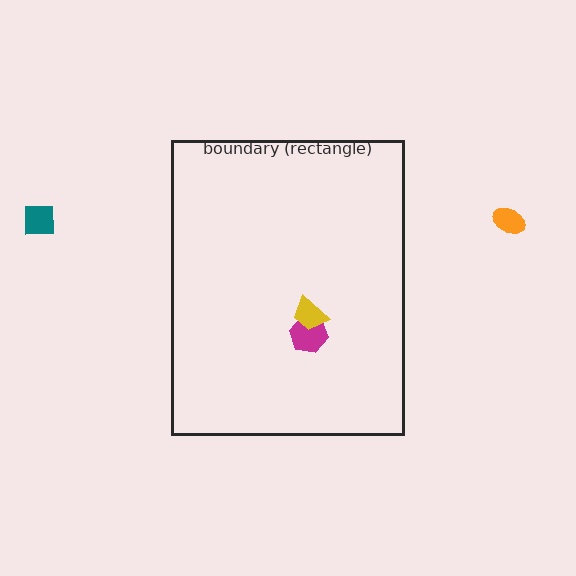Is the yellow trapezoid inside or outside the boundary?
Inside.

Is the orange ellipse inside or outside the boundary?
Outside.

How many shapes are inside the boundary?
2 inside, 2 outside.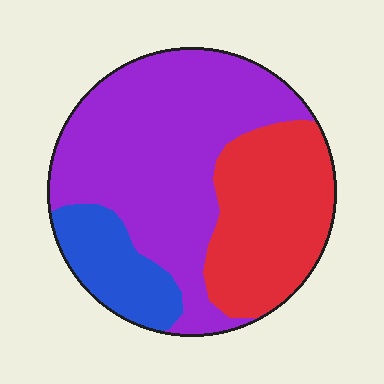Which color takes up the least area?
Blue, at roughly 15%.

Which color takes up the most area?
Purple, at roughly 55%.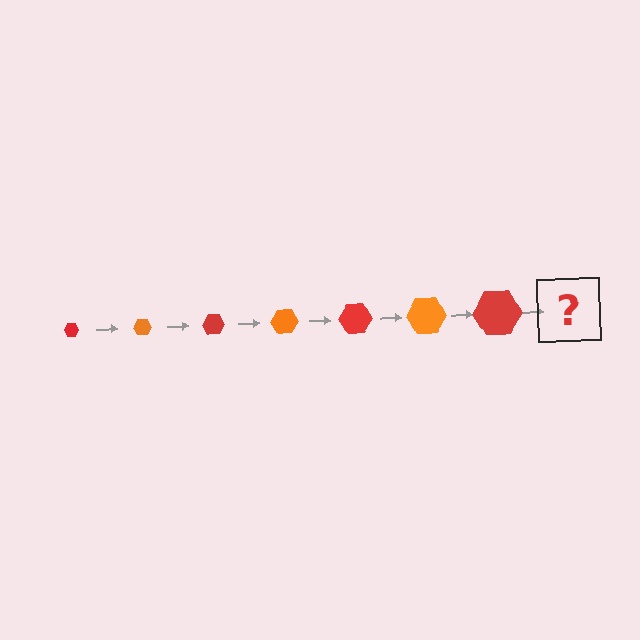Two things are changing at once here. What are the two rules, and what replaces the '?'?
The two rules are that the hexagon grows larger each step and the color cycles through red and orange. The '?' should be an orange hexagon, larger than the previous one.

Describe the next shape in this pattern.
It should be an orange hexagon, larger than the previous one.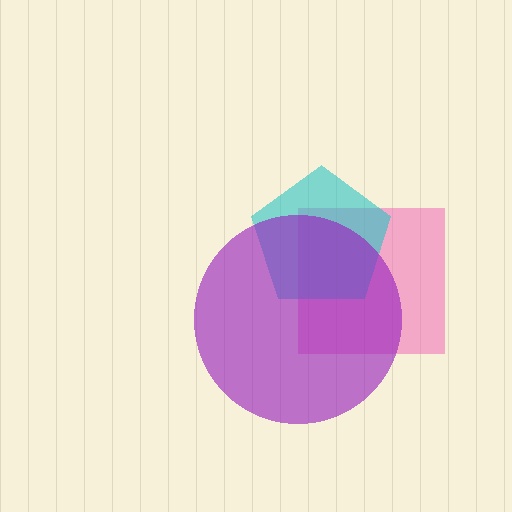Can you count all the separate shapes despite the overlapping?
Yes, there are 3 separate shapes.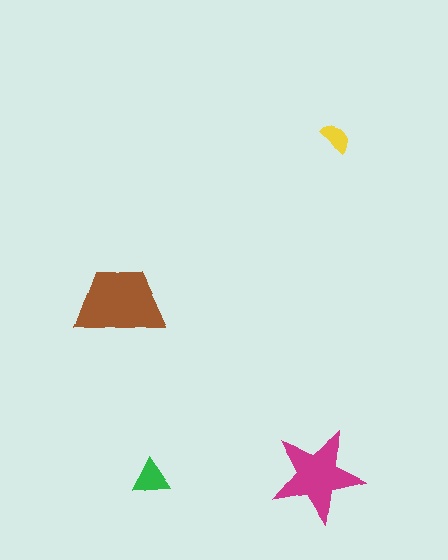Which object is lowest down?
The green triangle is bottommost.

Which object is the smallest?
The yellow semicircle.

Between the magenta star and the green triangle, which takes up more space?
The magenta star.